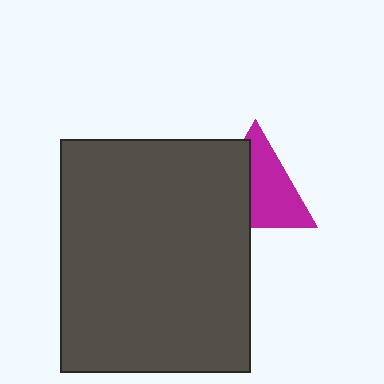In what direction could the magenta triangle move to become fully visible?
The magenta triangle could move right. That would shift it out from behind the dark gray rectangle entirely.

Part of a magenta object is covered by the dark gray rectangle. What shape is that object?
It is a triangle.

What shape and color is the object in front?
The object in front is a dark gray rectangle.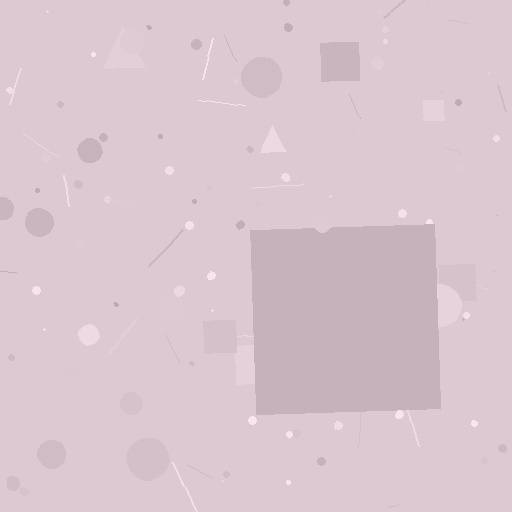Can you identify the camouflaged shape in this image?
The camouflaged shape is a square.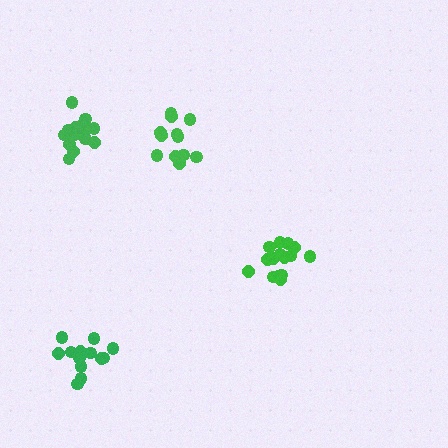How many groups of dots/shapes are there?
There are 4 groups.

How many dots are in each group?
Group 1: 15 dots, Group 2: 12 dots, Group 3: 17 dots, Group 4: 13 dots (57 total).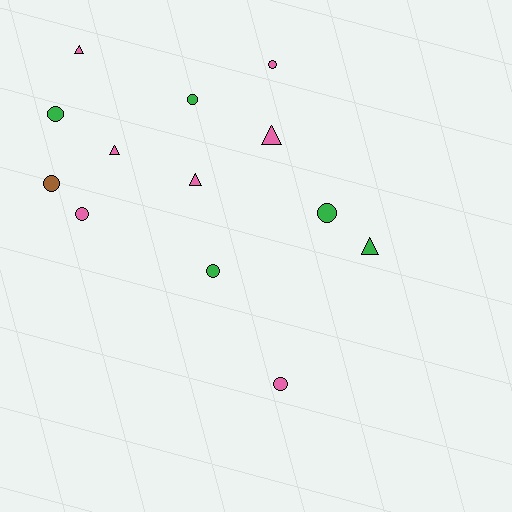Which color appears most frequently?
Pink, with 7 objects.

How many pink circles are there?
There are 3 pink circles.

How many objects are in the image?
There are 13 objects.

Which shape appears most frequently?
Circle, with 8 objects.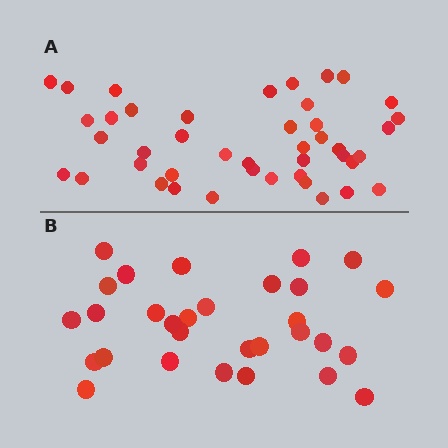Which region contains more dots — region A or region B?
Region A (the top region) has more dots.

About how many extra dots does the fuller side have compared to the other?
Region A has approximately 15 more dots than region B.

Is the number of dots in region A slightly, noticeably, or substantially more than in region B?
Region A has noticeably more, but not dramatically so. The ratio is roughly 1.4 to 1.